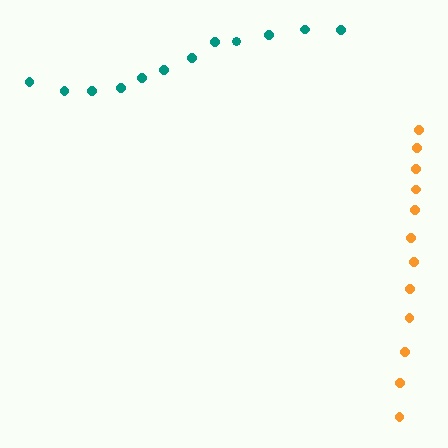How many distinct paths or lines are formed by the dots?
There are 2 distinct paths.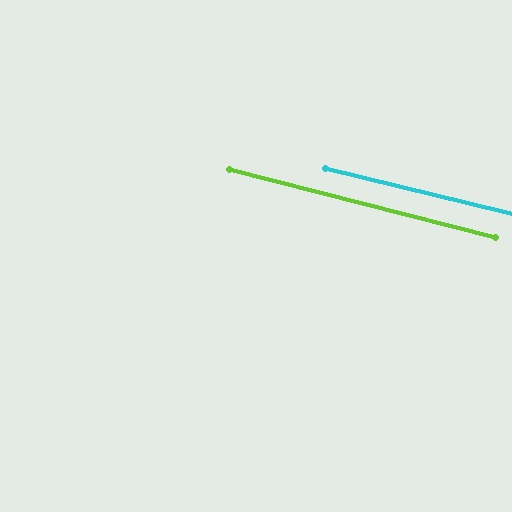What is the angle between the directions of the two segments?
Approximately 1 degree.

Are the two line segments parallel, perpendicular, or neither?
Parallel — their directions differ by only 0.7°.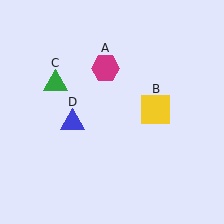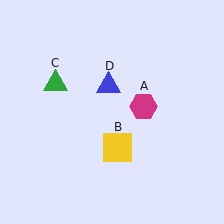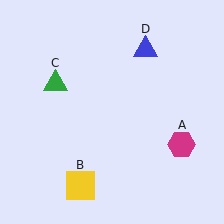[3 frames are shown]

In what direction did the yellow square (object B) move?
The yellow square (object B) moved down and to the left.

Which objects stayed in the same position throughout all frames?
Green triangle (object C) remained stationary.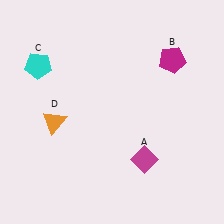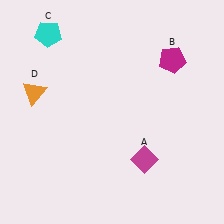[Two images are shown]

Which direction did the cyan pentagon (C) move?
The cyan pentagon (C) moved up.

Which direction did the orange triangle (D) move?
The orange triangle (D) moved up.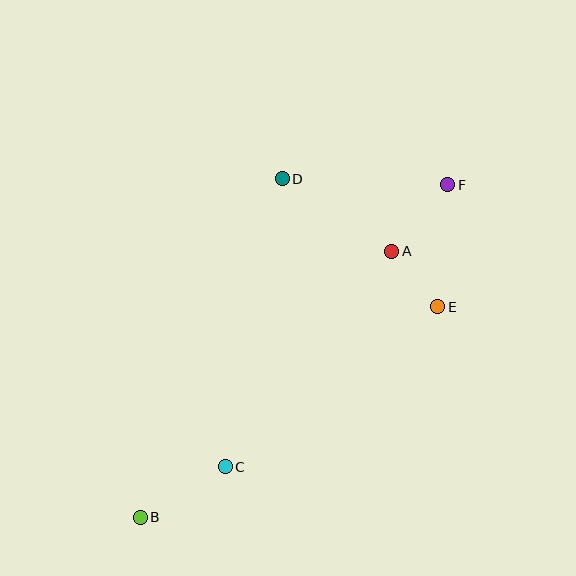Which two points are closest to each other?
Points A and E are closest to each other.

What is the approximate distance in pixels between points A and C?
The distance between A and C is approximately 272 pixels.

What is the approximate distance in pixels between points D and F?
The distance between D and F is approximately 166 pixels.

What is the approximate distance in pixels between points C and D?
The distance between C and D is approximately 294 pixels.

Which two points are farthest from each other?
Points B and F are farthest from each other.